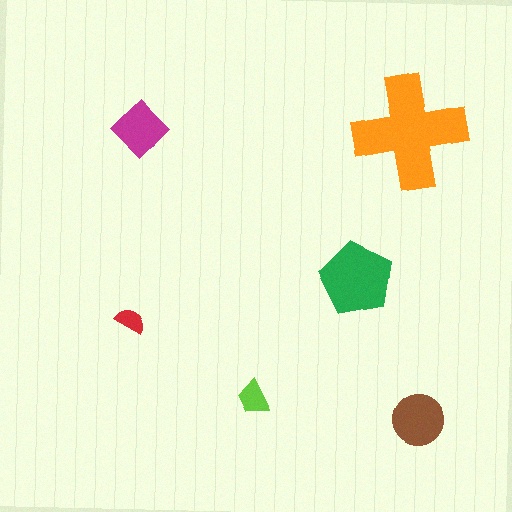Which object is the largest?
The orange cross.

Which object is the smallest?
The red semicircle.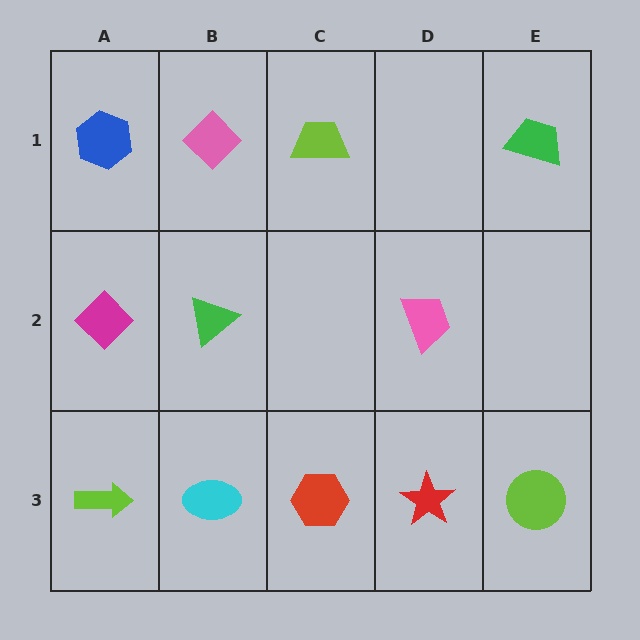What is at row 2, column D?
A pink trapezoid.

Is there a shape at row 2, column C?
No, that cell is empty.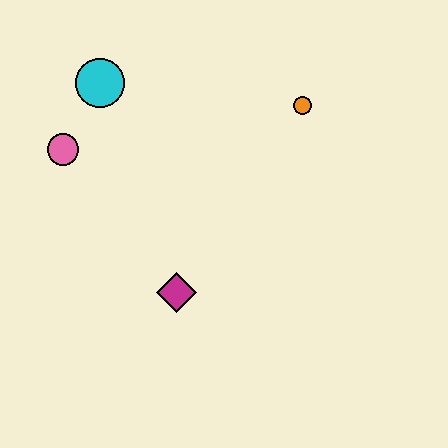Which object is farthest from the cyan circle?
The magenta diamond is farthest from the cyan circle.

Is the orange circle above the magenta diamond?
Yes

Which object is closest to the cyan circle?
The pink circle is closest to the cyan circle.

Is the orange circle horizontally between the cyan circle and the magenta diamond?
No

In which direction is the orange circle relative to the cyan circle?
The orange circle is to the right of the cyan circle.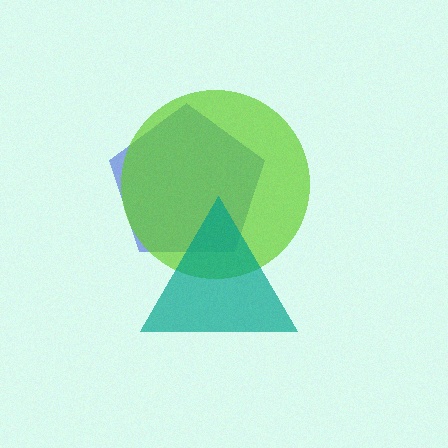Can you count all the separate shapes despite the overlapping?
Yes, there are 3 separate shapes.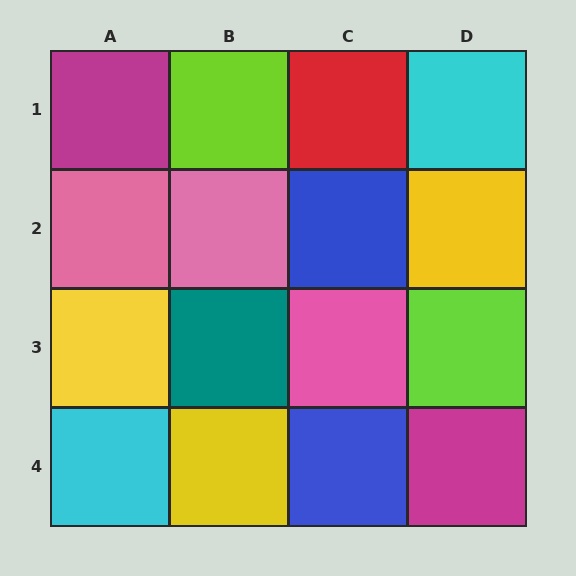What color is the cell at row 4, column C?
Blue.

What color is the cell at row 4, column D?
Magenta.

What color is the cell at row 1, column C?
Red.